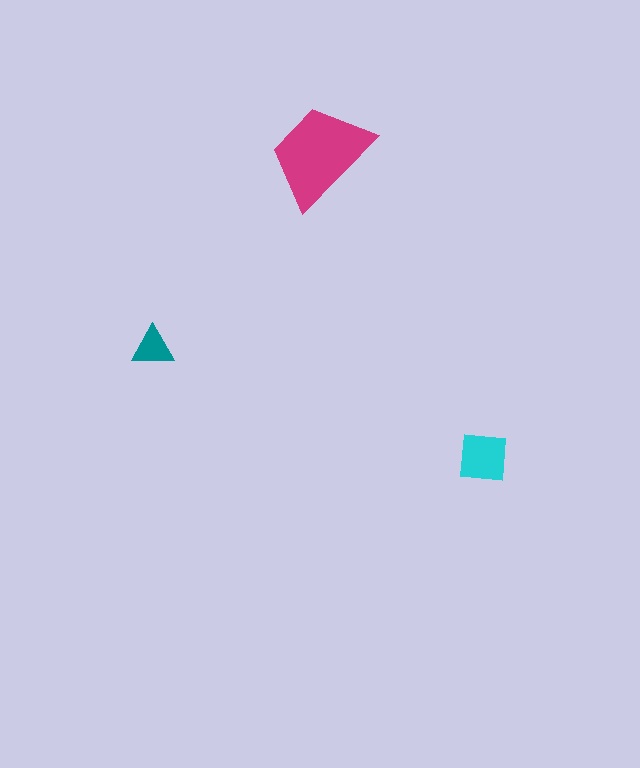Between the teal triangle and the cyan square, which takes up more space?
The cyan square.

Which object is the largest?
The magenta trapezoid.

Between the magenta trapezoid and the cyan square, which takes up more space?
The magenta trapezoid.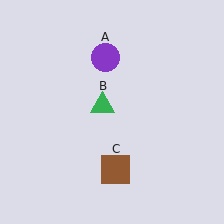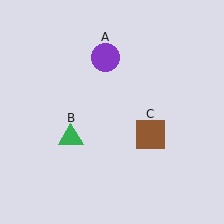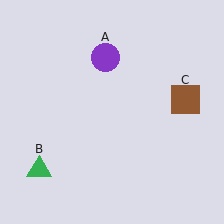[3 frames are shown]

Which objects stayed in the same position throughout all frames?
Purple circle (object A) remained stationary.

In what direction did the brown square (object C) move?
The brown square (object C) moved up and to the right.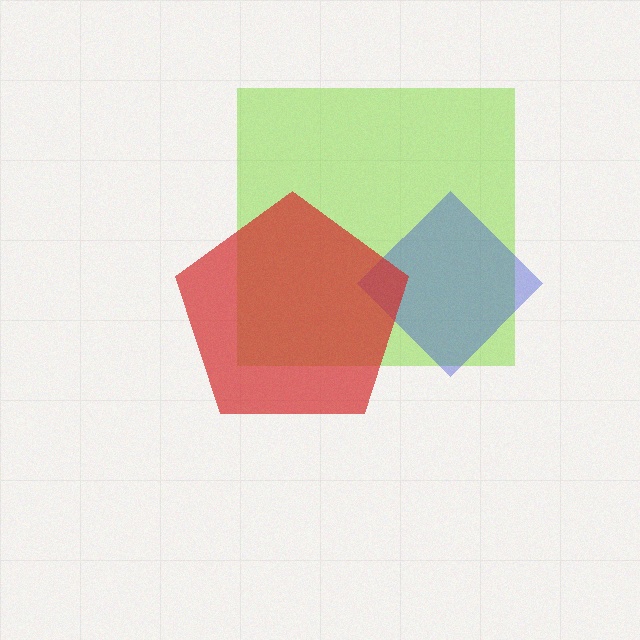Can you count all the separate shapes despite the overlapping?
Yes, there are 3 separate shapes.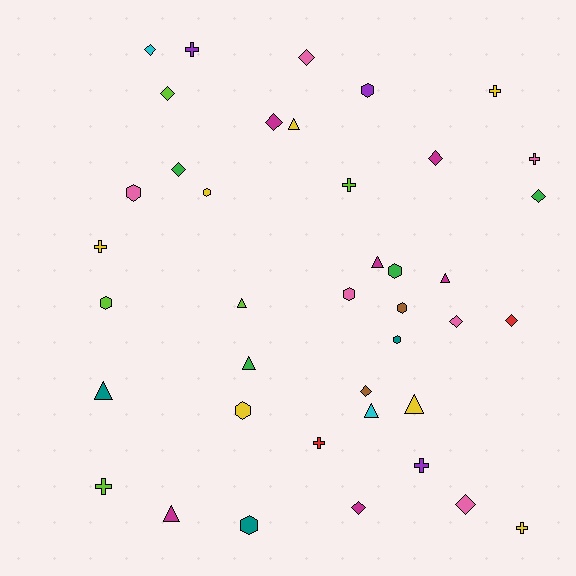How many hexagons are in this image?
There are 10 hexagons.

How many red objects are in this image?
There are 2 red objects.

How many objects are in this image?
There are 40 objects.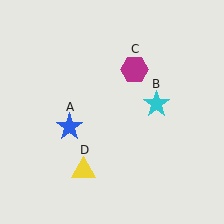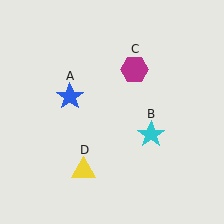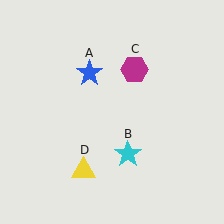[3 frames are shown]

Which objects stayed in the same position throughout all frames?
Magenta hexagon (object C) and yellow triangle (object D) remained stationary.